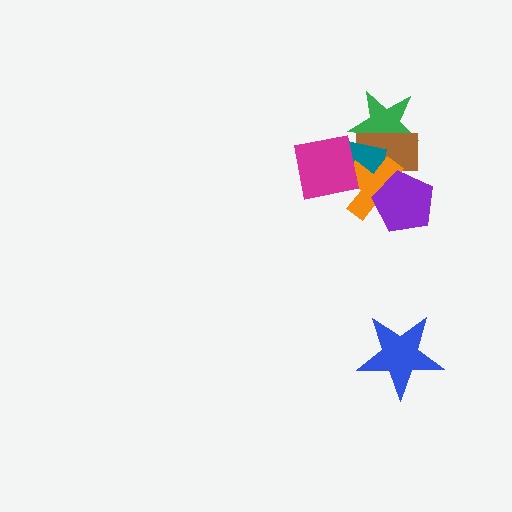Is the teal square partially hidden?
Yes, it is partially covered by another shape.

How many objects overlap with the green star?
2 objects overlap with the green star.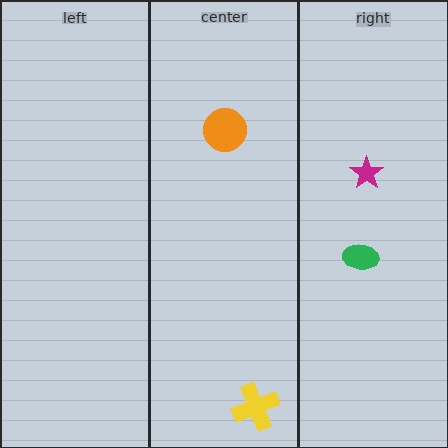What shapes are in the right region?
The magenta star, the green ellipse.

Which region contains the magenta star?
The right region.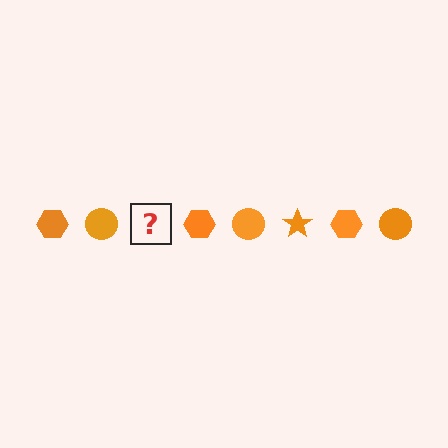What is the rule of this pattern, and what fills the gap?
The rule is that the pattern cycles through hexagon, circle, star shapes in orange. The gap should be filled with an orange star.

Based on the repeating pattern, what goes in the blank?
The blank should be an orange star.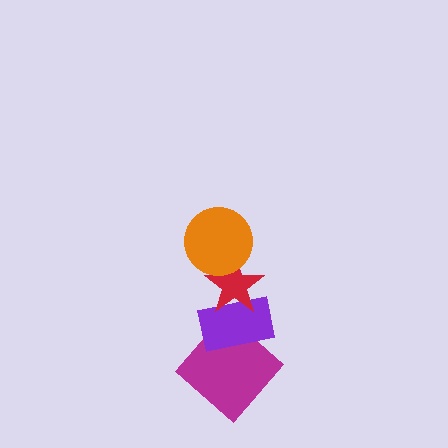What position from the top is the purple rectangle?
The purple rectangle is 3rd from the top.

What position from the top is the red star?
The red star is 2nd from the top.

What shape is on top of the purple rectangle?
The red star is on top of the purple rectangle.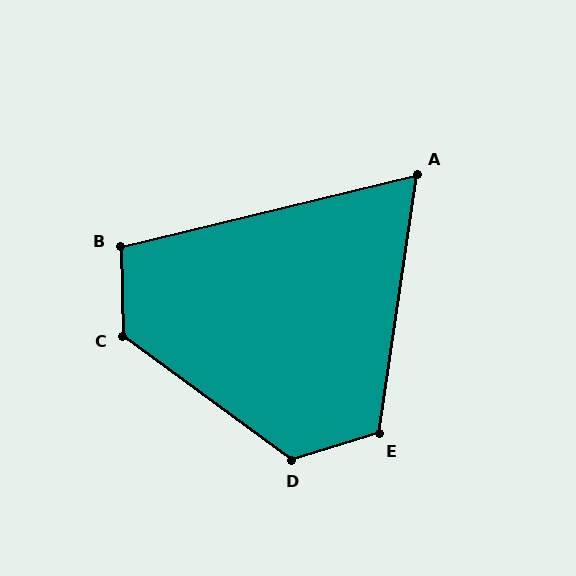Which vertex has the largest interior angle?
C, at approximately 128 degrees.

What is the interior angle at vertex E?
Approximately 115 degrees (obtuse).